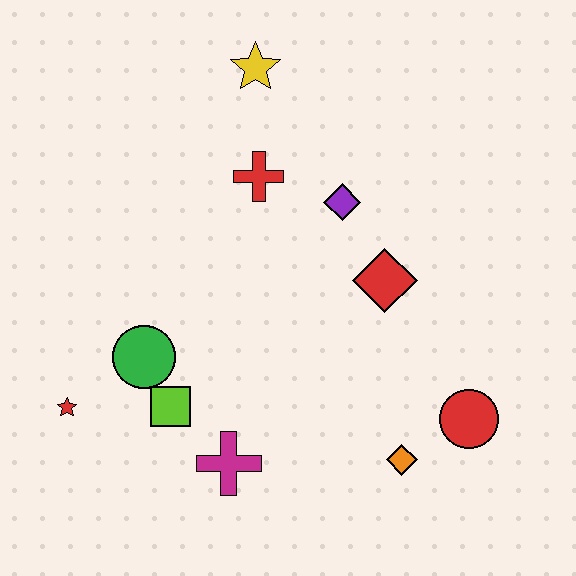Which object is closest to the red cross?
The purple diamond is closest to the red cross.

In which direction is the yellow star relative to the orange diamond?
The yellow star is above the orange diamond.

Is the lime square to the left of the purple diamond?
Yes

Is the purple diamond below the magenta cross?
No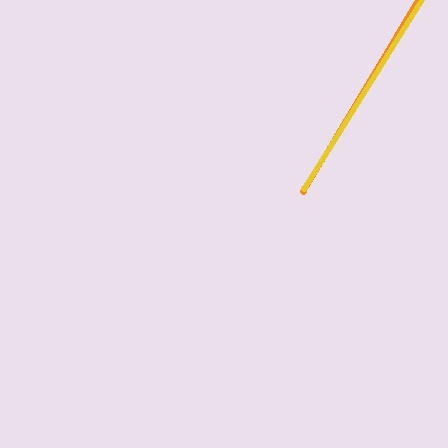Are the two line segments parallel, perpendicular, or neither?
Parallel — their directions differ by only 1.1°.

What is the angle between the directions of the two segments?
Approximately 1 degree.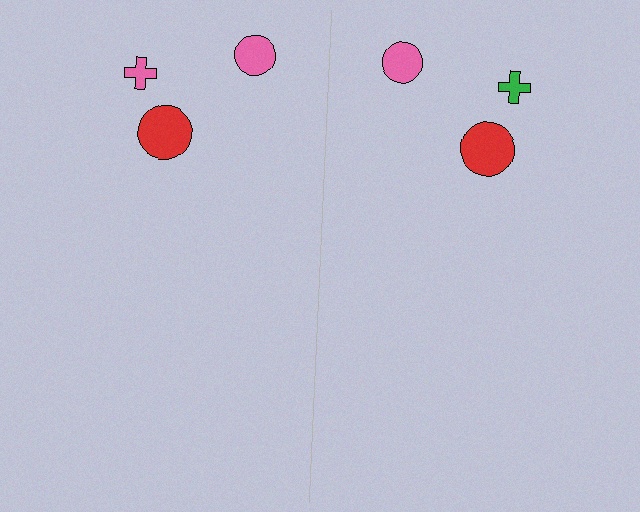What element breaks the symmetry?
The green cross on the right side breaks the symmetry — its mirror counterpart is pink.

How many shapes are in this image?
There are 6 shapes in this image.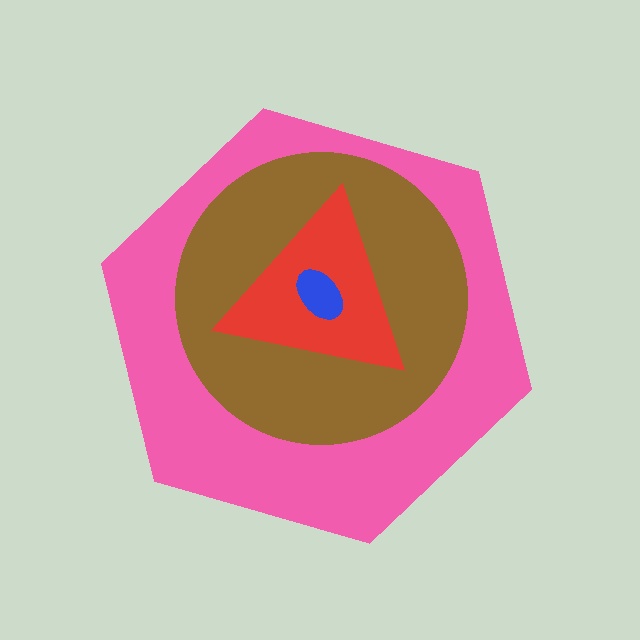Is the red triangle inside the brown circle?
Yes.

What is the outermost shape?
The pink hexagon.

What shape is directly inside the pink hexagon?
The brown circle.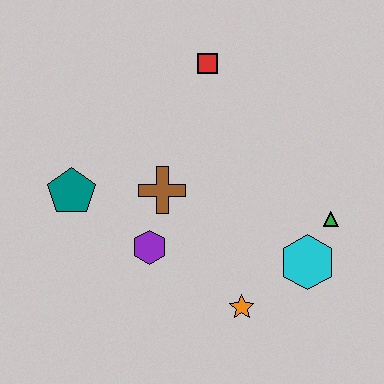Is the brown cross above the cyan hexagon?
Yes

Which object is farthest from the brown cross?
The green triangle is farthest from the brown cross.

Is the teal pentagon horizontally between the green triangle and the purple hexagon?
No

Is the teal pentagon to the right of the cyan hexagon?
No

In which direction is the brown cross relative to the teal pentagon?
The brown cross is to the right of the teal pentagon.